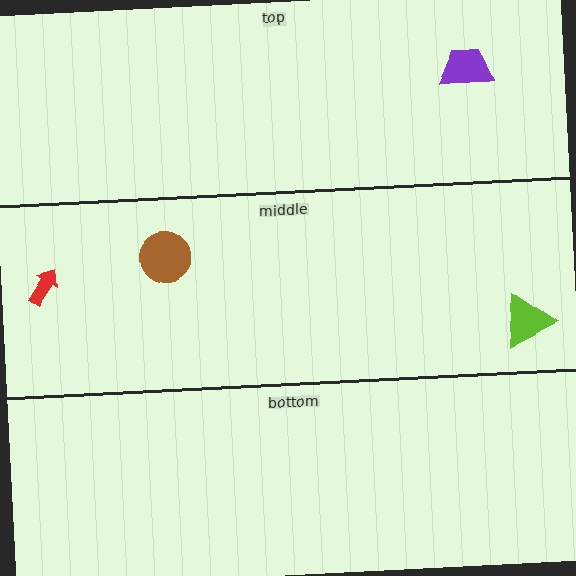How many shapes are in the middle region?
3.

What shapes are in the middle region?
The red arrow, the lime triangle, the brown circle.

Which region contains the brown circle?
The middle region.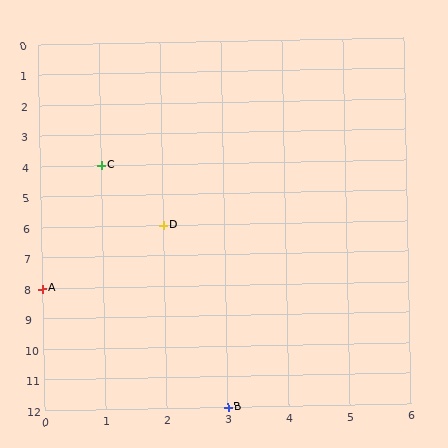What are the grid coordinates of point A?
Point A is at grid coordinates (0, 8).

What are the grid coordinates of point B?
Point B is at grid coordinates (3, 12).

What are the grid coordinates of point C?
Point C is at grid coordinates (1, 4).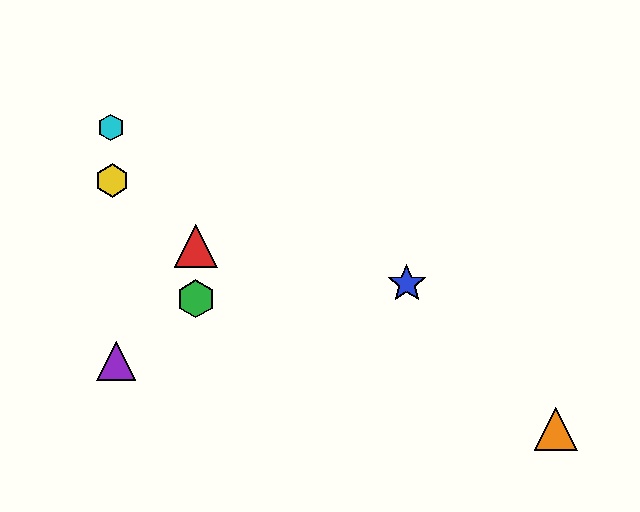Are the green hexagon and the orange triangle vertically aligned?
No, the green hexagon is at x≈196 and the orange triangle is at x≈556.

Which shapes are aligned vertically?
The red triangle, the green hexagon are aligned vertically.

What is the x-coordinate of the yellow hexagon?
The yellow hexagon is at x≈112.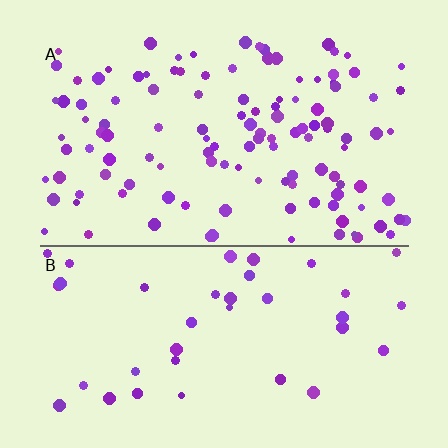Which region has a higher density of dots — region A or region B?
A (the top).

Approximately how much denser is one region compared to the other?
Approximately 3.1× — region A over region B.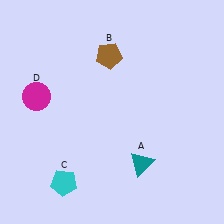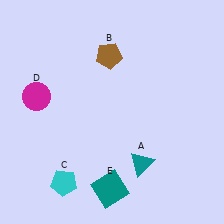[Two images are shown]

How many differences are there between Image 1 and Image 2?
There is 1 difference between the two images.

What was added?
A teal square (E) was added in Image 2.